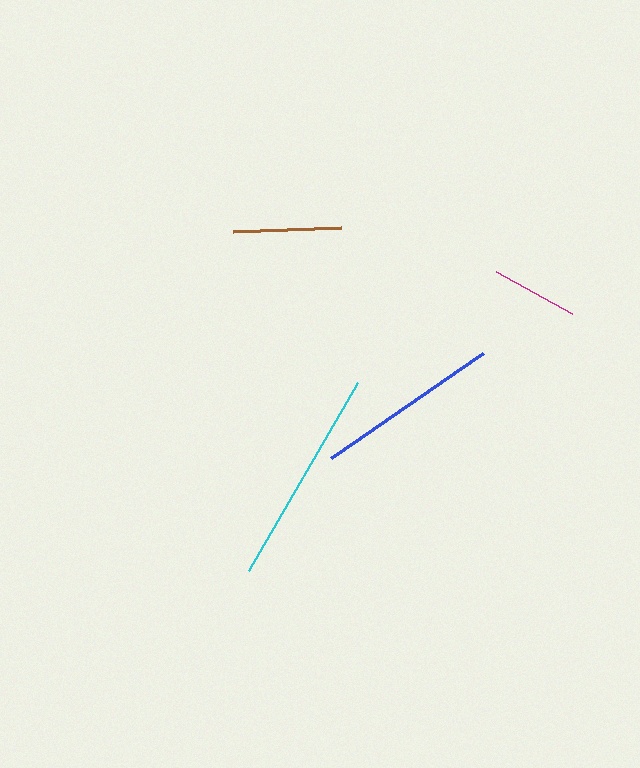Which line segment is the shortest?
The magenta line is the shortest at approximately 86 pixels.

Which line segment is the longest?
The cyan line is the longest at approximately 217 pixels.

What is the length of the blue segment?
The blue segment is approximately 185 pixels long.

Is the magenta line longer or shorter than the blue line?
The blue line is longer than the magenta line.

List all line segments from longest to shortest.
From longest to shortest: cyan, blue, brown, magenta.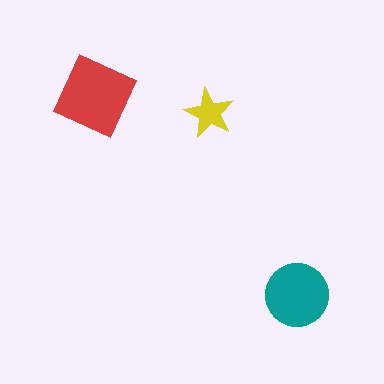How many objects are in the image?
There are 3 objects in the image.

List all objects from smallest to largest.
The yellow star, the teal circle, the red diamond.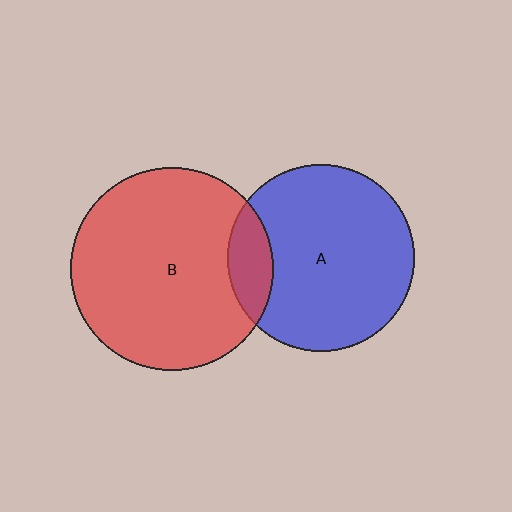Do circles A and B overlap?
Yes.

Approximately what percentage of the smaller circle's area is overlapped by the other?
Approximately 15%.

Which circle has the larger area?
Circle B (red).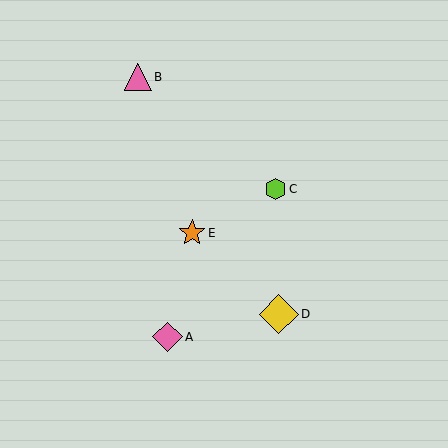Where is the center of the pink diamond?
The center of the pink diamond is at (167, 337).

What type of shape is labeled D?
Shape D is a yellow diamond.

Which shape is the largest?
The yellow diamond (labeled D) is the largest.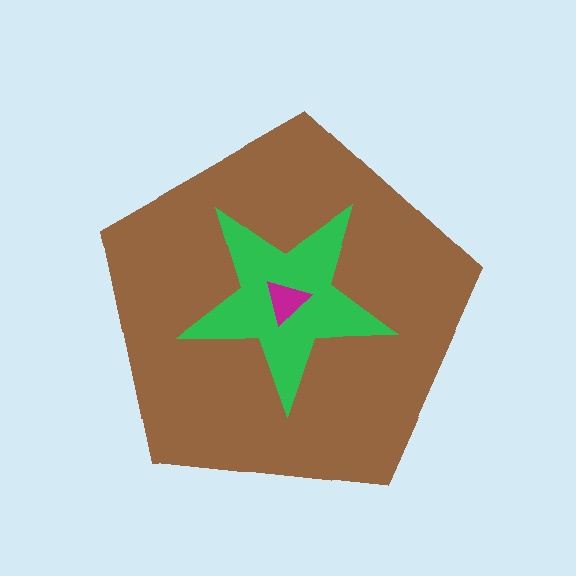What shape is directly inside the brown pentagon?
The green star.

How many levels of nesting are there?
3.